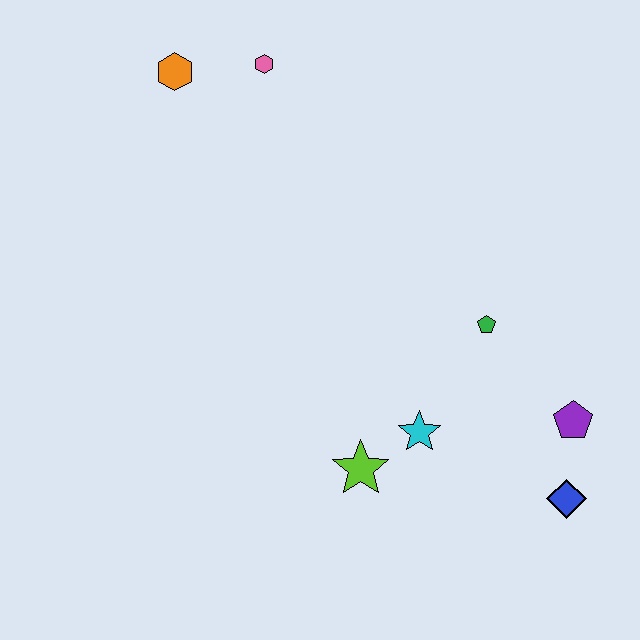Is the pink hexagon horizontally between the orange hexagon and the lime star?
Yes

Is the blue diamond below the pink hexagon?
Yes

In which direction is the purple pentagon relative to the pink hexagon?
The purple pentagon is below the pink hexagon.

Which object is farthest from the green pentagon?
The orange hexagon is farthest from the green pentagon.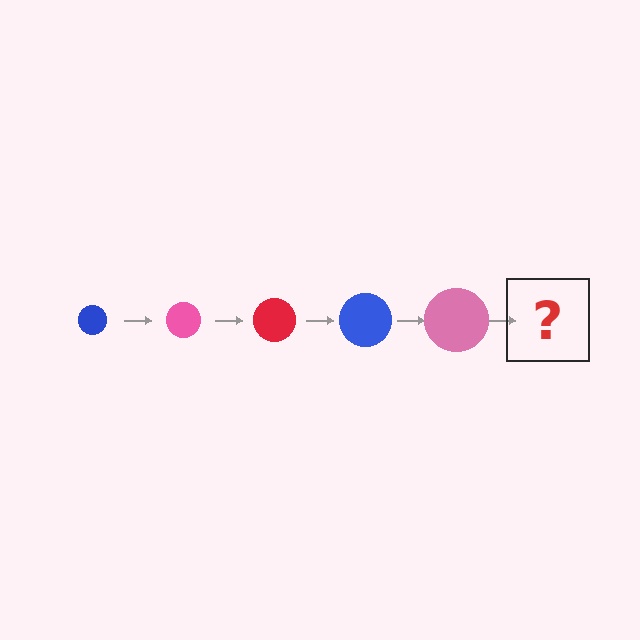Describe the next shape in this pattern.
It should be a red circle, larger than the previous one.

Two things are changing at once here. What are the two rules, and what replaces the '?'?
The two rules are that the circle grows larger each step and the color cycles through blue, pink, and red. The '?' should be a red circle, larger than the previous one.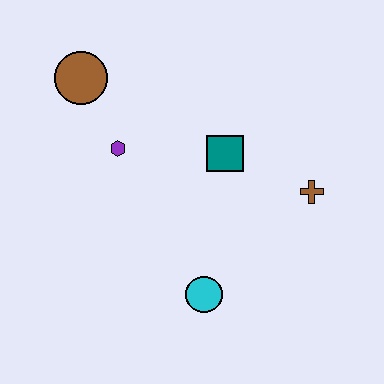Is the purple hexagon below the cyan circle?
No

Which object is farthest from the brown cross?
The brown circle is farthest from the brown cross.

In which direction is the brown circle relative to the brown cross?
The brown circle is to the left of the brown cross.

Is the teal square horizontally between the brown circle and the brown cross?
Yes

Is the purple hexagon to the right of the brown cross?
No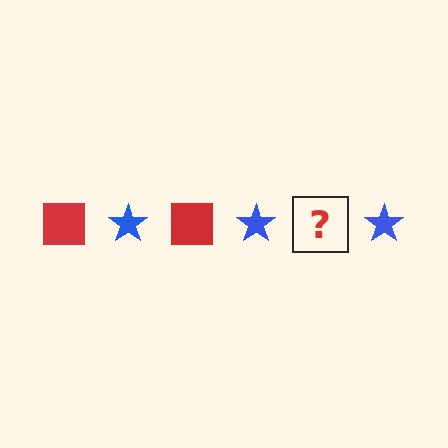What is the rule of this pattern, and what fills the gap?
The rule is that the pattern alternates between red square and blue star. The gap should be filled with a red square.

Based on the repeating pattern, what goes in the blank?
The blank should be a red square.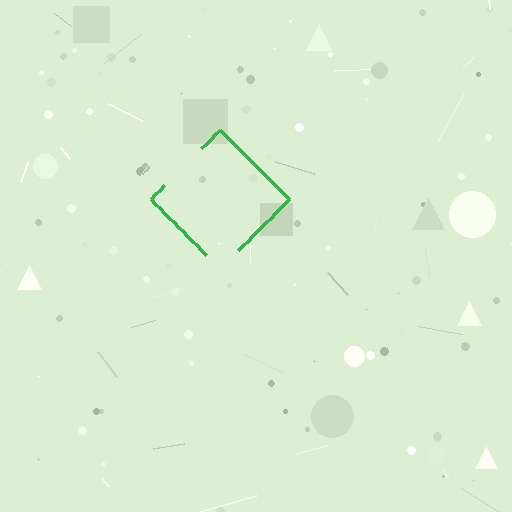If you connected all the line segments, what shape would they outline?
They would outline a diamond.